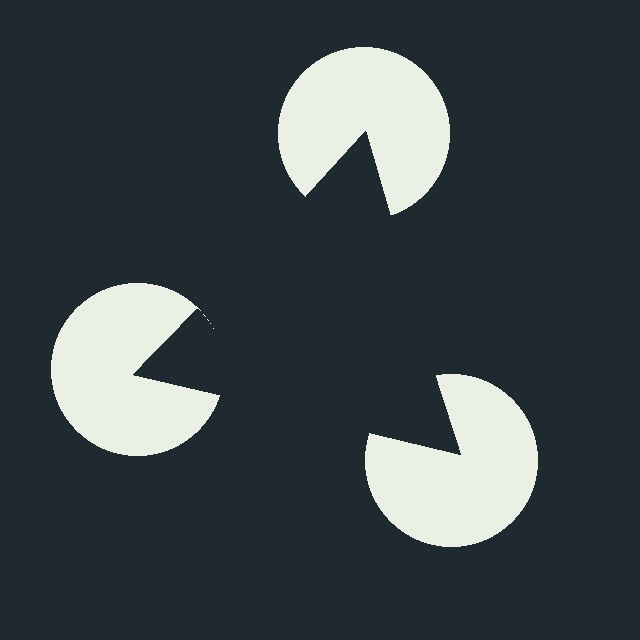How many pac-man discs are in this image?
There are 3 — one at each vertex of the illusory triangle.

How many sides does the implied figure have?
3 sides.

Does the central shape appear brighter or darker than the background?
It typically appears slightly darker than the background, even though no actual brightness change is drawn.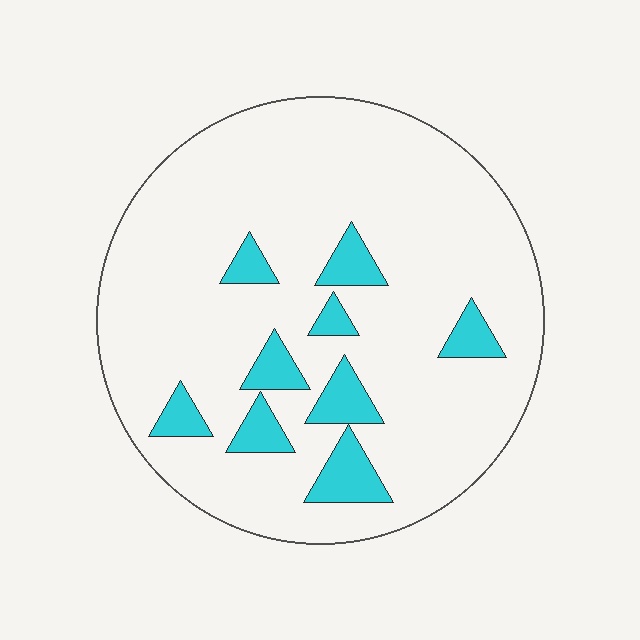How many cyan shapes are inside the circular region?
9.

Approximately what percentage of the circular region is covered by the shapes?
Approximately 15%.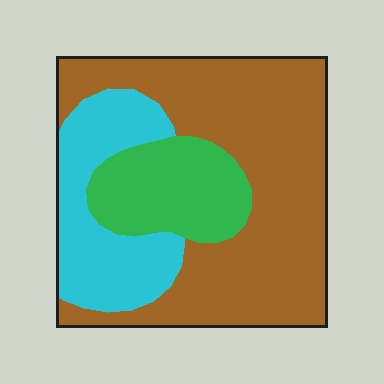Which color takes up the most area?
Brown, at roughly 60%.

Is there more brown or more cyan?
Brown.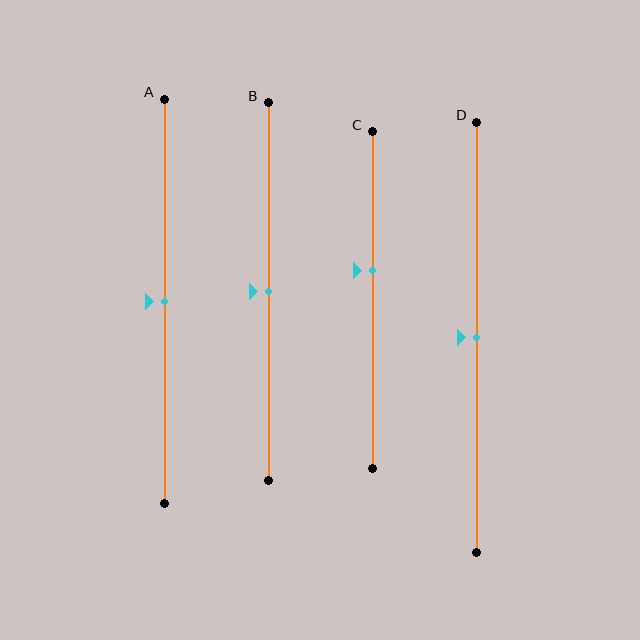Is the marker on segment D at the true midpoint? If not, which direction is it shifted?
Yes, the marker on segment D is at the true midpoint.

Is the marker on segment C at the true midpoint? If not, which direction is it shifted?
No, the marker on segment C is shifted upward by about 9% of the segment length.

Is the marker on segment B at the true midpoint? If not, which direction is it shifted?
Yes, the marker on segment B is at the true midpoint.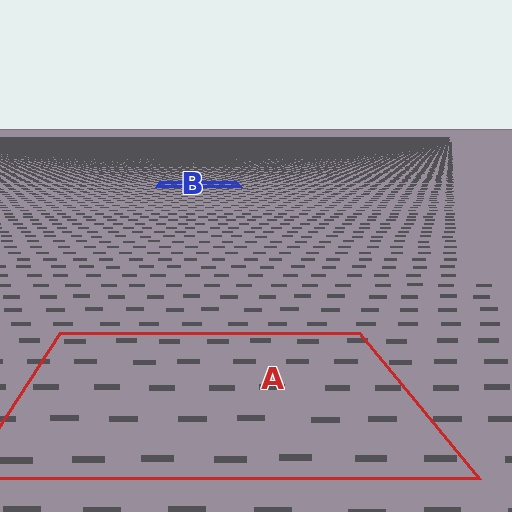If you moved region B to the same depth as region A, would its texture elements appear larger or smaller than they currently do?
They would appear larger. At a closer depth, the same texture elements are projected at a bigger on-screen size.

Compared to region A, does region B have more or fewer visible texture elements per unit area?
Region B has more texture elements per unit area — they are packed more densely because it is farther away.